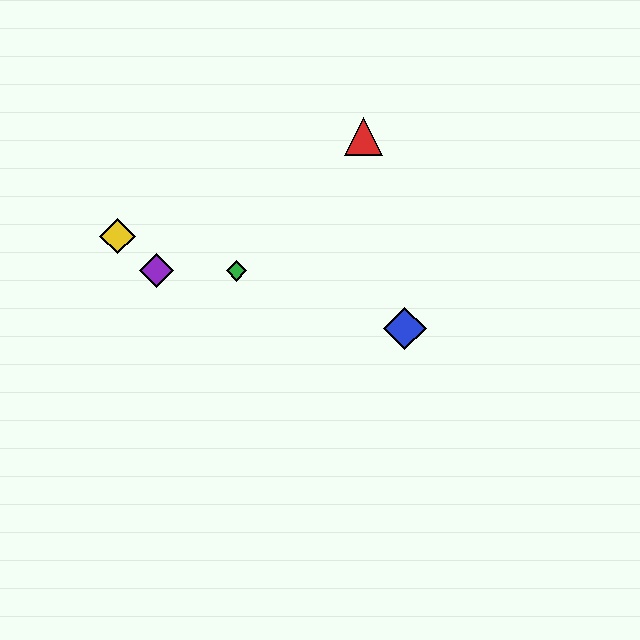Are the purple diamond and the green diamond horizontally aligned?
Yes, both are at y≈271.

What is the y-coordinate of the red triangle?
The red triangle is at y≈136.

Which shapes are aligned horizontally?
The green diamond, the purple diamond are aligned horizontally.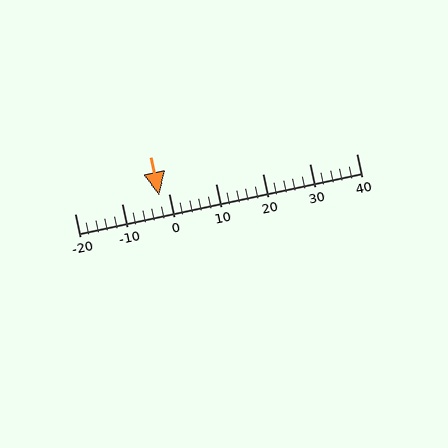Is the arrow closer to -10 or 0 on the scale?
The arrow is closer to 0.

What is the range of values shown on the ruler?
The ruler shows values from -20 to 40.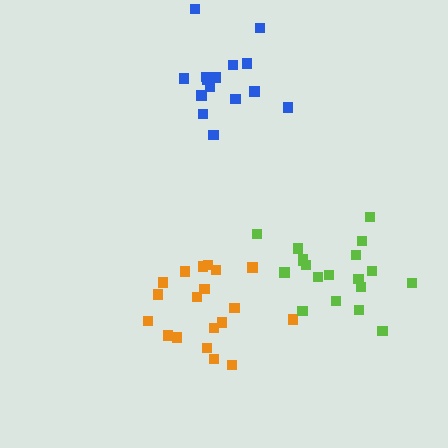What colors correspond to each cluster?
The clusters are colored: orange, blue, lime.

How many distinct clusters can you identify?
There are 3 distinct clusters.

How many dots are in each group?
Group 1: 19 dots, Group 2: 15 dots, Group 3: 19 dots (53 total).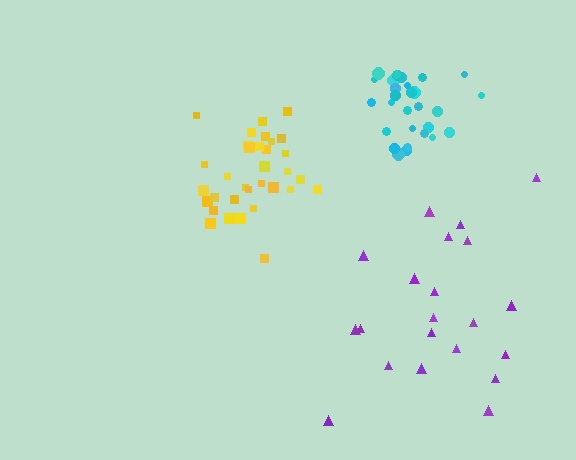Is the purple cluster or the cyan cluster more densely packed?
Cyan.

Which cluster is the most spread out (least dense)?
Purple.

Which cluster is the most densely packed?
Cyan.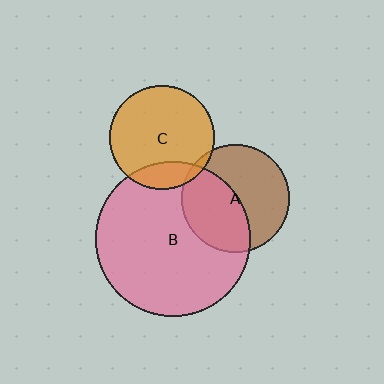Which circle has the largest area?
Circle B (pink).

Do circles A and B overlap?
Yes.